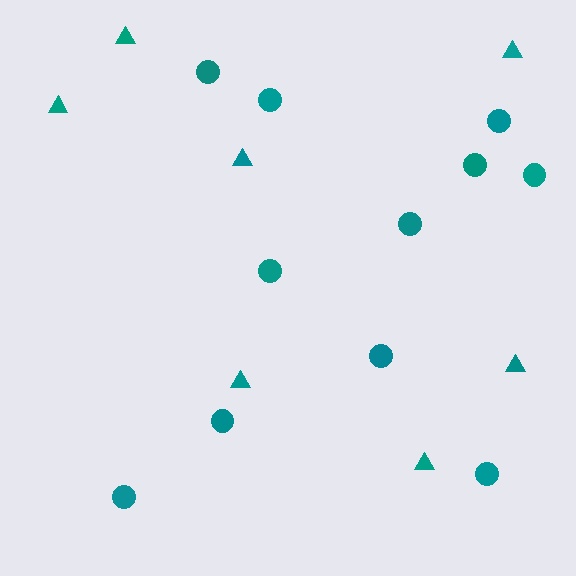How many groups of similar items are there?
There are 2 groups: one group of circles (11) and one group of triangles (7).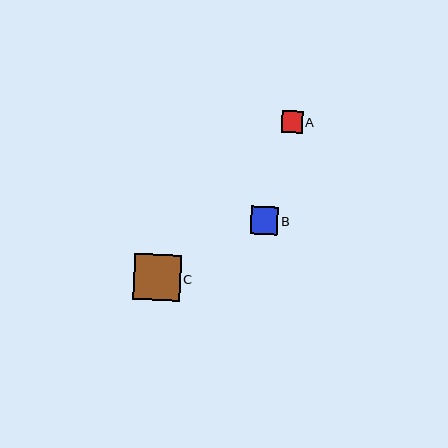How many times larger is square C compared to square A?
Square C is approximately 2.2 times the size of square A.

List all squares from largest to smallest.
From largest to smallest: C, B, A.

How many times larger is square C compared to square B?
Square C is approximately 1.7 times the size of square B.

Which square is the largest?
Square C is the largest with a size of approximately 46 pixels.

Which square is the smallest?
Square A is the smallest with a size of approximately 21 pixels.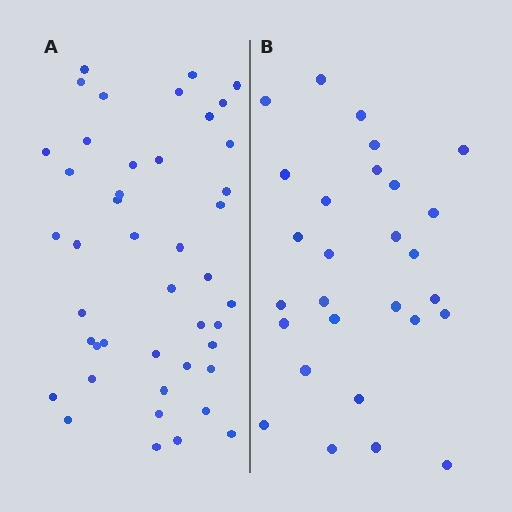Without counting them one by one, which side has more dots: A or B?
Region A (the left region) has more dots.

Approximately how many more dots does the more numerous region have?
Region A has approximately 15 more dots than region B.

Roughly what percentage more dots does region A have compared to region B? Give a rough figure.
About 55% more.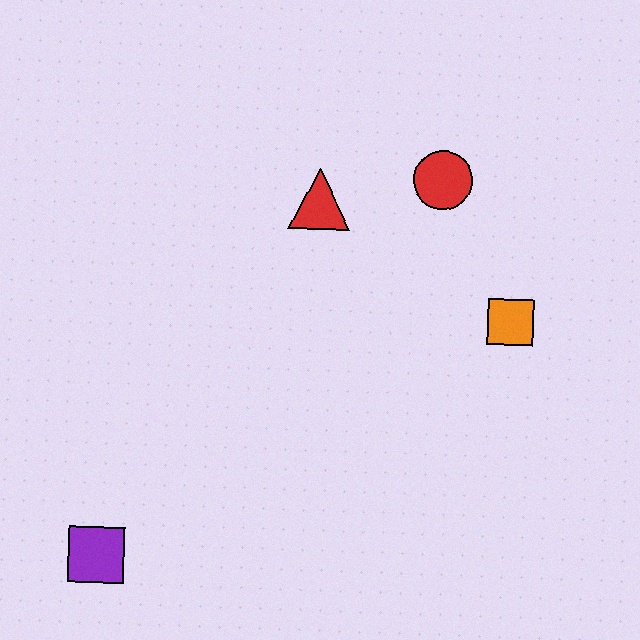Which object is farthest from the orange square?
The purple square is farthest from the orange square.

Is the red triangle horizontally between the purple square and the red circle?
Yes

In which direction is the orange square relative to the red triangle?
The orange square is to the right of the red triangle.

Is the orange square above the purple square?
Yes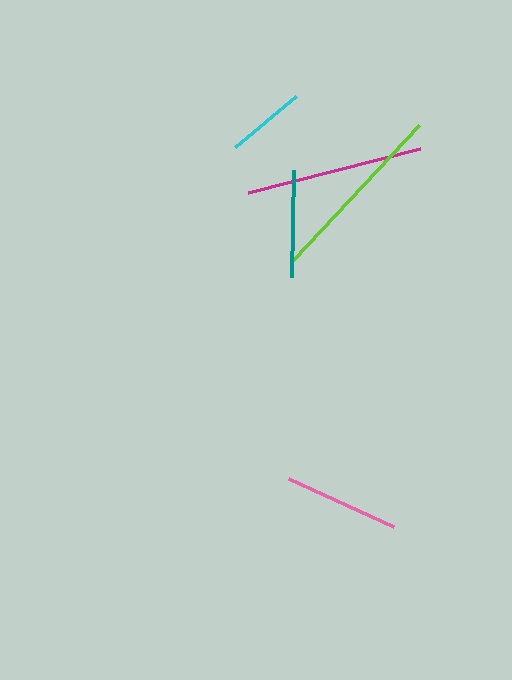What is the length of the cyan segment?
The cyan segment is approximately 80 pixels long.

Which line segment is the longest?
The lime line is the longest at approximately 185 pixels.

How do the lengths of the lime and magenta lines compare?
The lime and magenta lines are approximately the same length.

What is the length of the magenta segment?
The magenta segment is approximately 177 pixels long.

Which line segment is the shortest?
The cyan line is the shortest at approximately 80 pixels.